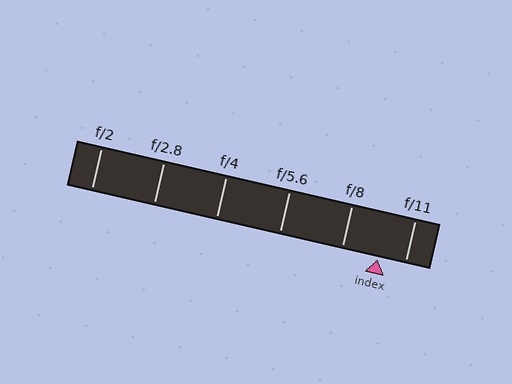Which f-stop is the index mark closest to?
The index mark is closest to f/11.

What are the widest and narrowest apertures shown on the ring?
The widest aperture shown is f/2 and the narrowest is f/11.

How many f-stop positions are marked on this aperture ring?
There are 6 f-stop positions marked.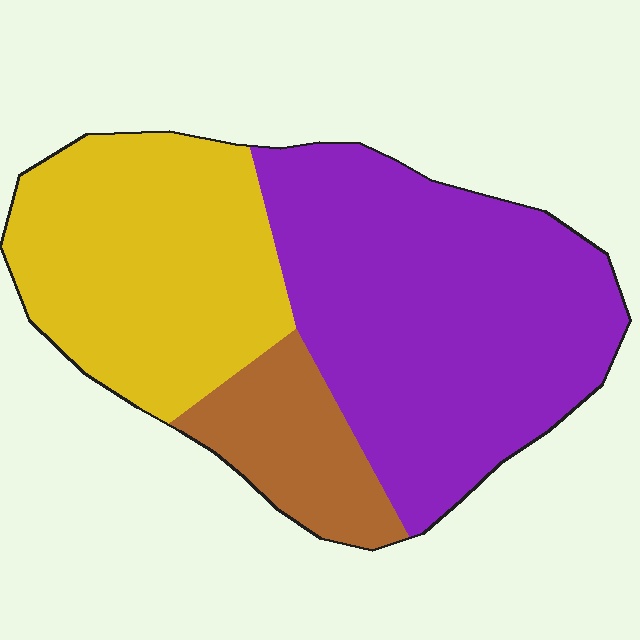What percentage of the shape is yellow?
Yellow takes up between a quarter and a half of the shape.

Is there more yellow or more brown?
Yellow.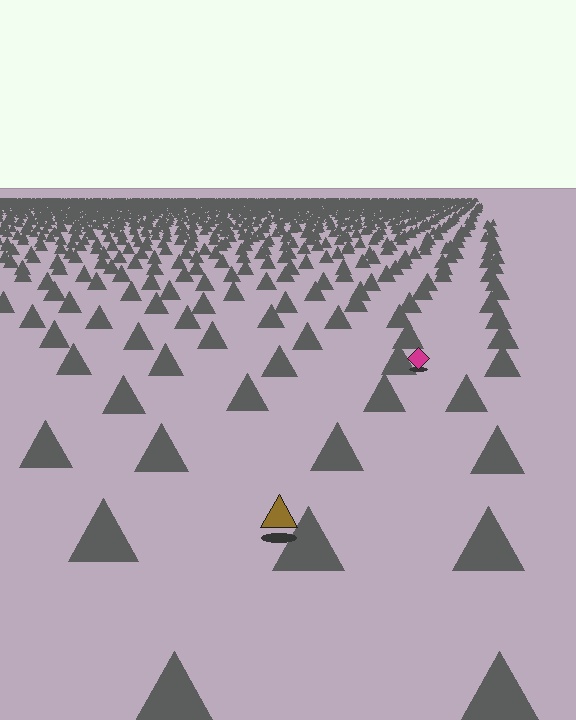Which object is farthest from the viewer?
The magenta diamond is farthest from the viewer. It appears smaller and the ground texture around it is denser.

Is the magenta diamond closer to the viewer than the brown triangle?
No. The brown triangle is closer — you can tell from the texture gradient: the ground texture is coarser near it.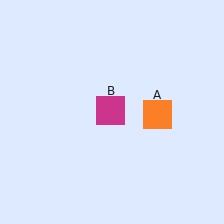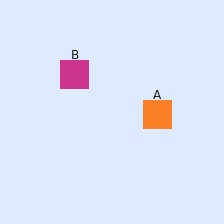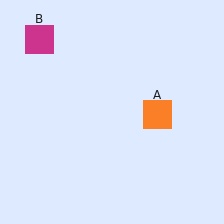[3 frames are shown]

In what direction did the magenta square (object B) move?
The magenta square (object B) moved up and to the left.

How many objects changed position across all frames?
1 object changed position: magenta square (object B).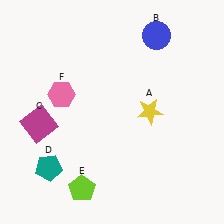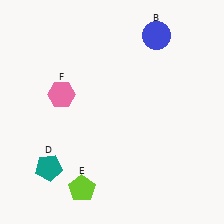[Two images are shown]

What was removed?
The yellow star (A), the magenta square (C) were removed in Image 2.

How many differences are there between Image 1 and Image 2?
There are 2 differences between the two images.